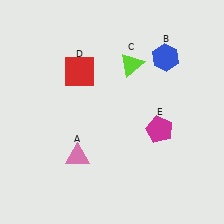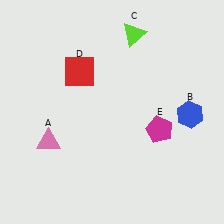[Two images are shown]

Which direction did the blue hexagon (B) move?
The blue hexagon (B) moved down.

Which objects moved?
The objects that moved are: the pink triangle (A), the blue hexagon (B), the lime triangle (C).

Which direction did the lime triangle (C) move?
The lime triangle (C) moved up.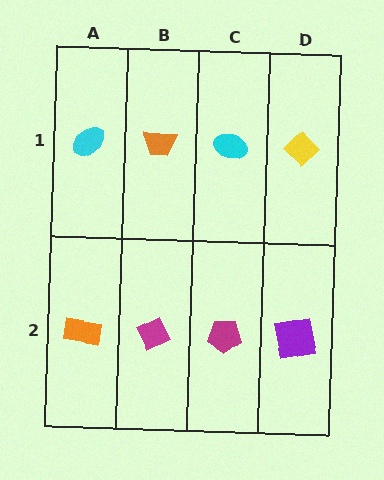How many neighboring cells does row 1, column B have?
3.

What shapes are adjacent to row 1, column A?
An orange rectangle (row 2, column A), an orange trapezoid (row 1, column B).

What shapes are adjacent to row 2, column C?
A cyan ellipse (row 1, column C), a magenta diamond (row 2, column B), a purple square (row 2, column D).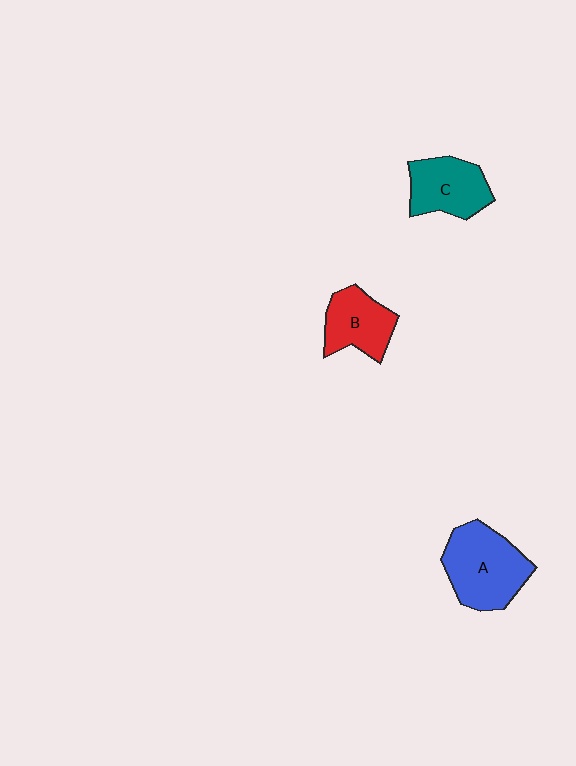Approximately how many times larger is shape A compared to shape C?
Approximately 1.4 times.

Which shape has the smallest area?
Shape B (red).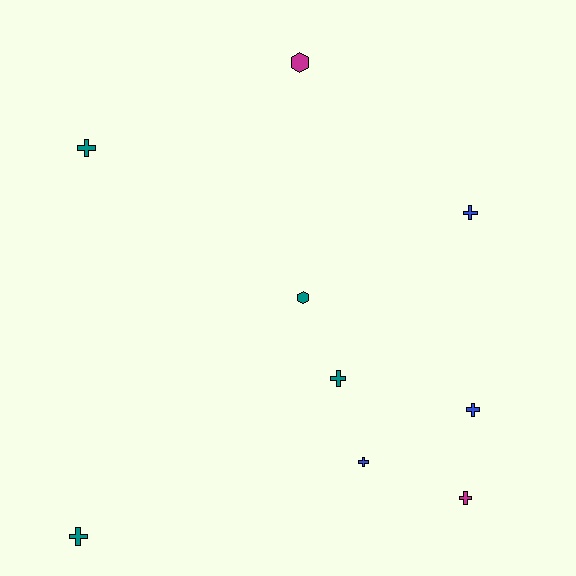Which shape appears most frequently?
Cross, with 7 objects.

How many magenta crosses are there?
There is 1 magenta cross.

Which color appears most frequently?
Teal, with 4 objects.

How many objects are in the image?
There are 9 objects.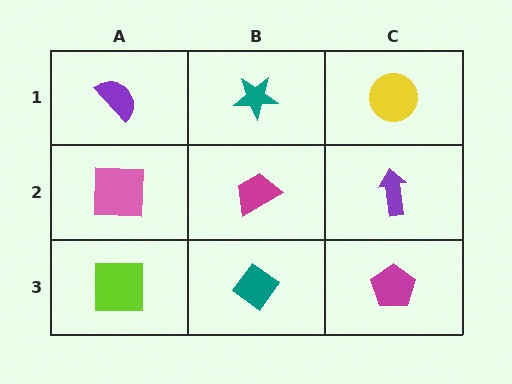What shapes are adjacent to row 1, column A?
A pink square (row 2, column A), a teal star (row 1, column B).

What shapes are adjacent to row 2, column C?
A yellow circle (row 1, column C), a magenta pentagon (row 3, column C), a magenta trapezoid (row 2, column B).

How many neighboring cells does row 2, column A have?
3.